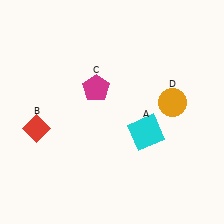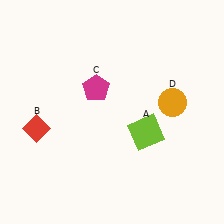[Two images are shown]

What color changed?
The square (A) changed from cyan in Image 1 to lime in Image 2.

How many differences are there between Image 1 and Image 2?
There is 1 difference between the two images.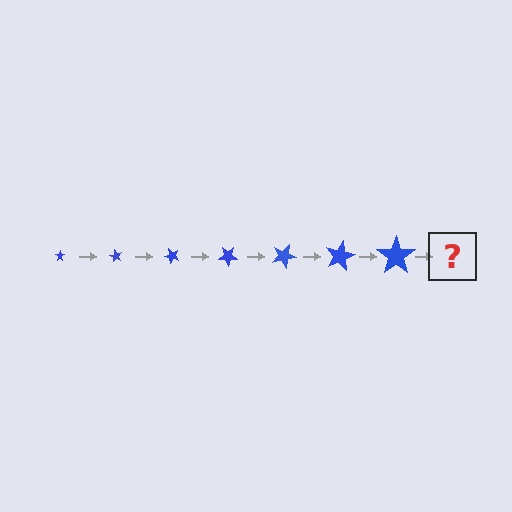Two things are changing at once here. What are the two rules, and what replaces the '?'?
The two rules are that the star grows larger each step and it rotates 60 degrees each step. The '?' should be a star, larger than the previous one and rotated 420 degrees from the start.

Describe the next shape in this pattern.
It should be a star, larger than the previous one and rotated 420 degrees from the start.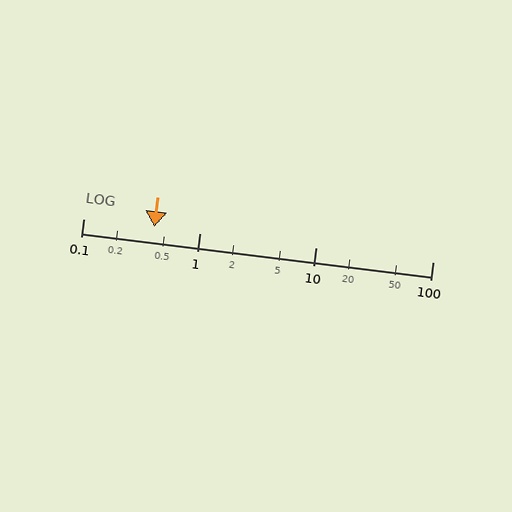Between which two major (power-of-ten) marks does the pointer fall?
The pointer is between 0.1 and 1.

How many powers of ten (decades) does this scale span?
The scale spans 3 decades, from 0.1 to 100.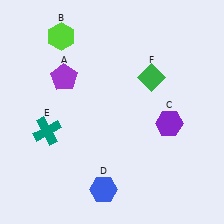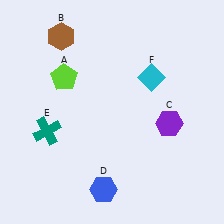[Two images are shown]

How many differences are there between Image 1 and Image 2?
There are 3 differences between the two images.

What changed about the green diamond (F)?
In Image 1, F is green. In Image 2, it changed to cyan.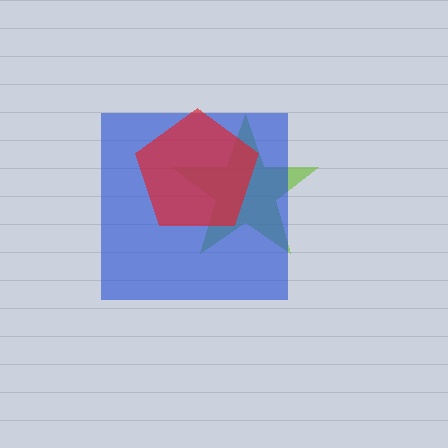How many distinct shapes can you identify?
There are 3 distinct shapes: a lime star, a blue square, a red pentagon.